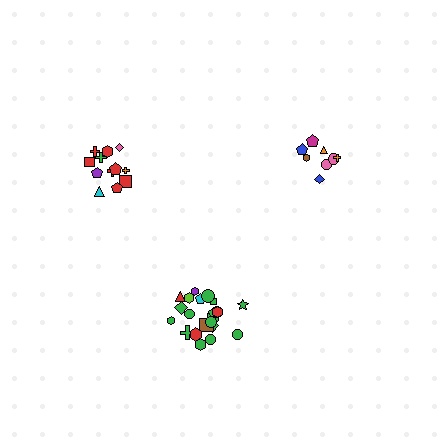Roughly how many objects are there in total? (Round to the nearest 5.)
Roughly 40 objects in total.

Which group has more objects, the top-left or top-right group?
The top-left group.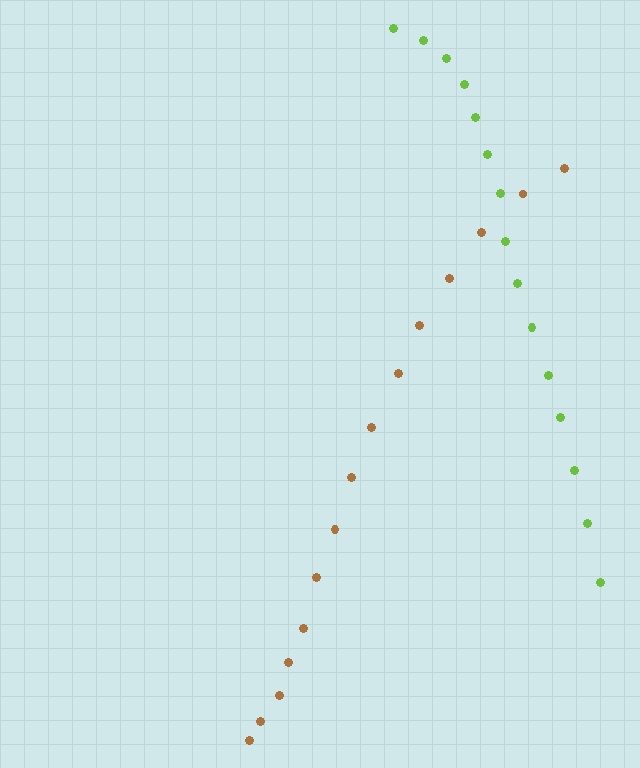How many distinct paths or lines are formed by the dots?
There are 2 distinct paths.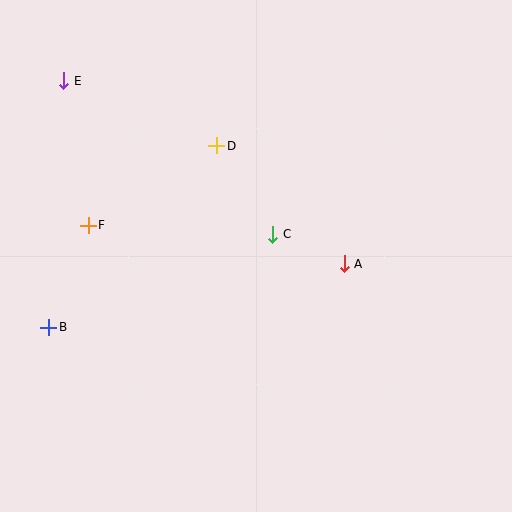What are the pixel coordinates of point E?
Point E is at (64, 81).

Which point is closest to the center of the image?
Point C at (272, 234) is closest to the center.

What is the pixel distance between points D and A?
The distance between D and A is 174 pixels.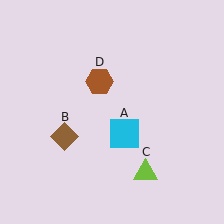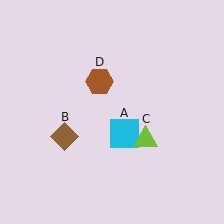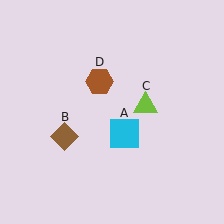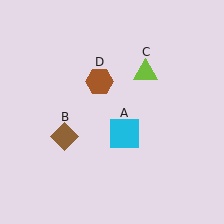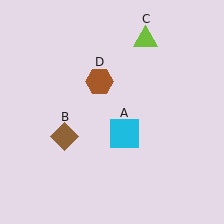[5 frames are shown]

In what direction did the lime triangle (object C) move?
The lime triangle (object C) moved up.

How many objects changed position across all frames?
1 object changed position: lime triangle (object C).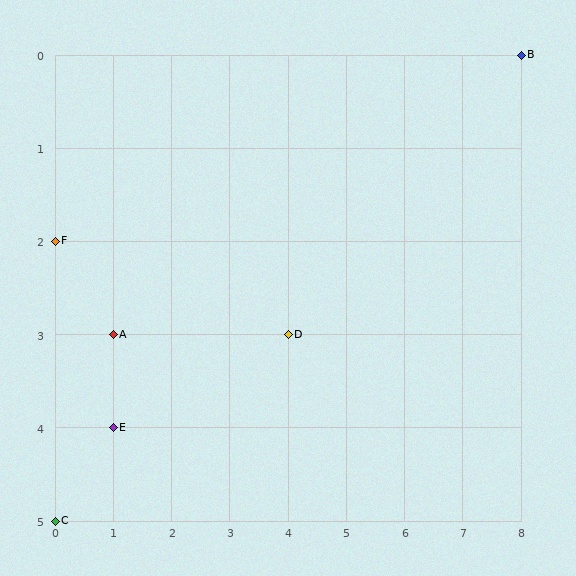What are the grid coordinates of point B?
Point B is at grid coordinates (8, 0).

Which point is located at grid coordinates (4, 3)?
Point D is at (4, 3).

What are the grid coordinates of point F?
Point F is at grid coordinates (0, 2).